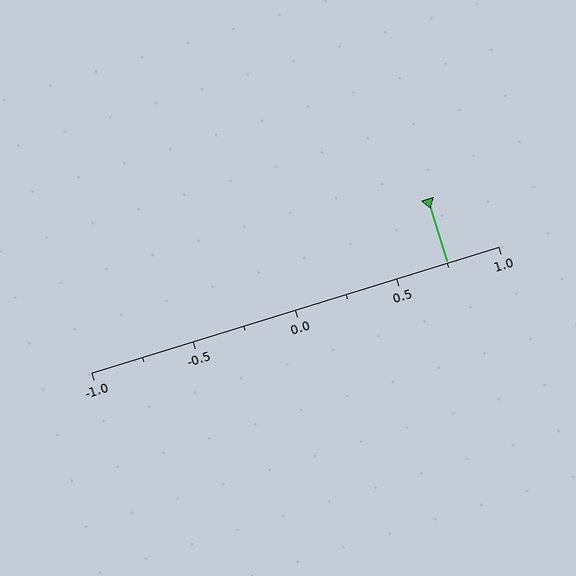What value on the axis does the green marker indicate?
The marker indicates approximately 0.75.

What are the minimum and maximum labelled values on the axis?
The axis runs from -1.0 to 1.0.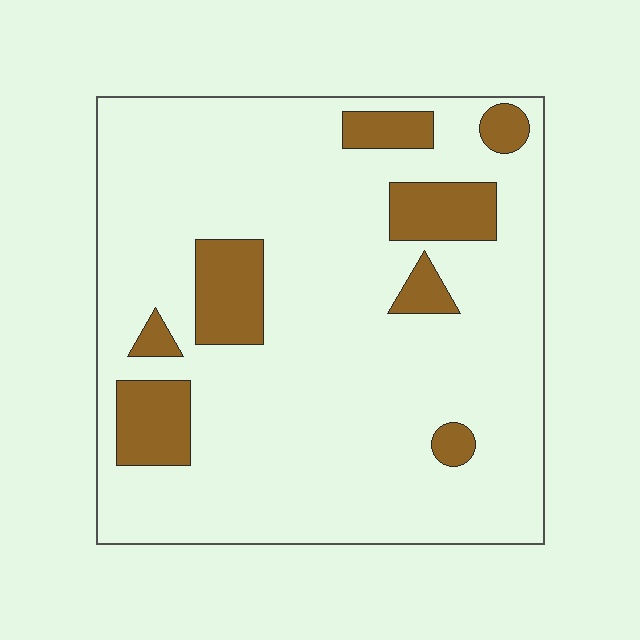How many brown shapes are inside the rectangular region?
8.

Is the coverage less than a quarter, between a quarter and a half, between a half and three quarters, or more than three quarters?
Less than a quarter.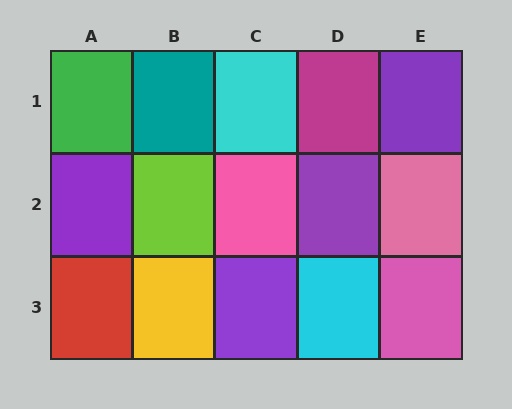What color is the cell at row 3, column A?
Red.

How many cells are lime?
1 cell is lime.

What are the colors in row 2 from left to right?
Purple, lime, pink, purple, pink.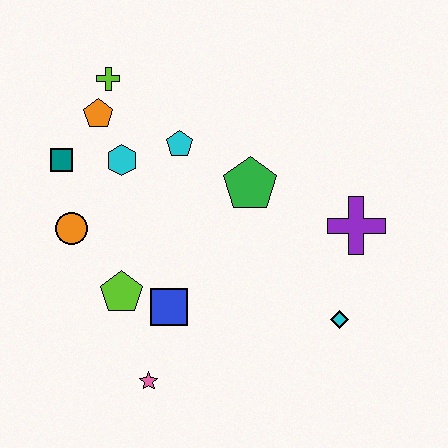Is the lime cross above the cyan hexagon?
Yes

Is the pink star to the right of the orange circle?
Yes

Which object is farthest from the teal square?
The cyan diamond is farthest from the teal square.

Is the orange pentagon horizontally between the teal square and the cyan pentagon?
Yes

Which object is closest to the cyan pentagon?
The cyan hexagon is closest to the cyan pentagon.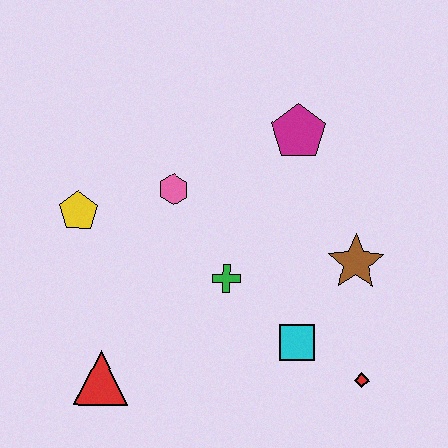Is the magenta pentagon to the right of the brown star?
No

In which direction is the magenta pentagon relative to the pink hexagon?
The magenta pentagon is to the right of the pink hexagon.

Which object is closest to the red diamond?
The cyan square is closest to the red diamond.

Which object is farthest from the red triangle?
The magenta pentagon is farthest from the red triangle.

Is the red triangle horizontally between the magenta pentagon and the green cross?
No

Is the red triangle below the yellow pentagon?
Yes